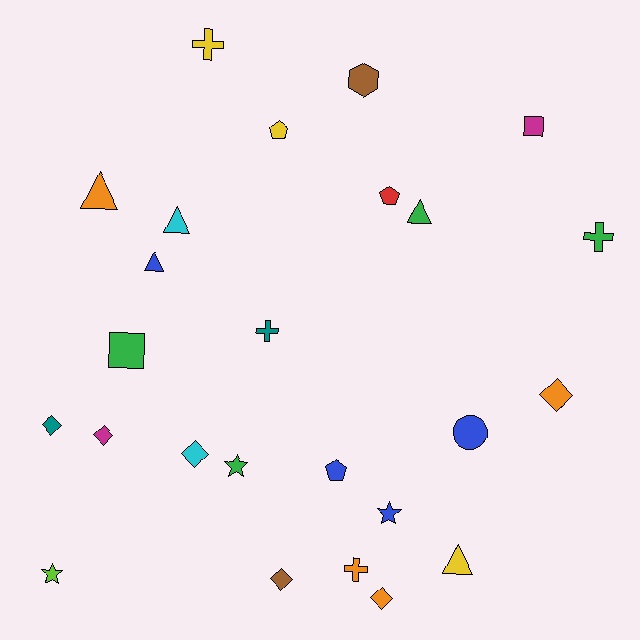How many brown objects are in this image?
There are 2 brown objects.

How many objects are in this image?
There are 25 objects.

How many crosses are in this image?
There are 4 crosses.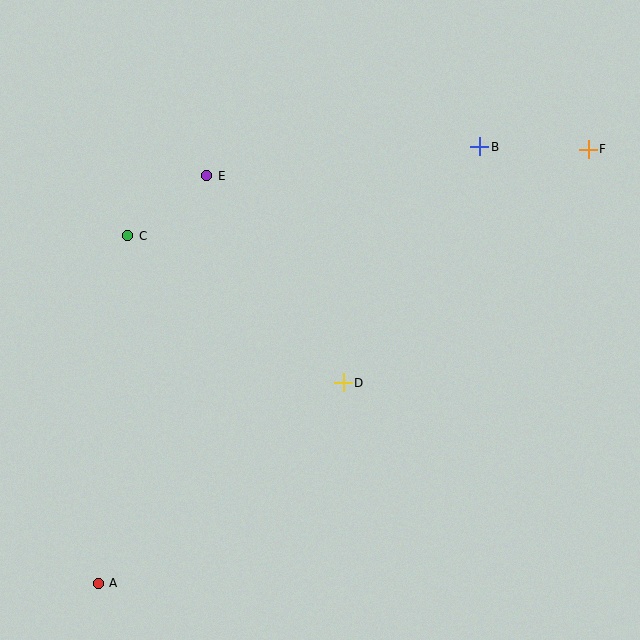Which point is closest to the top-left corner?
Point C is closest to the top-left corner.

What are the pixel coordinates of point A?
Point A is at (98, 583).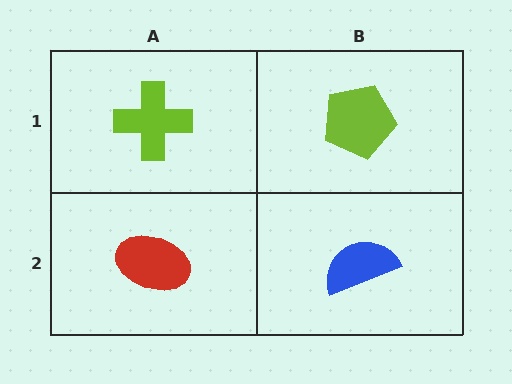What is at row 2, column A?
A red ellipse.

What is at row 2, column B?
A blue semicircle.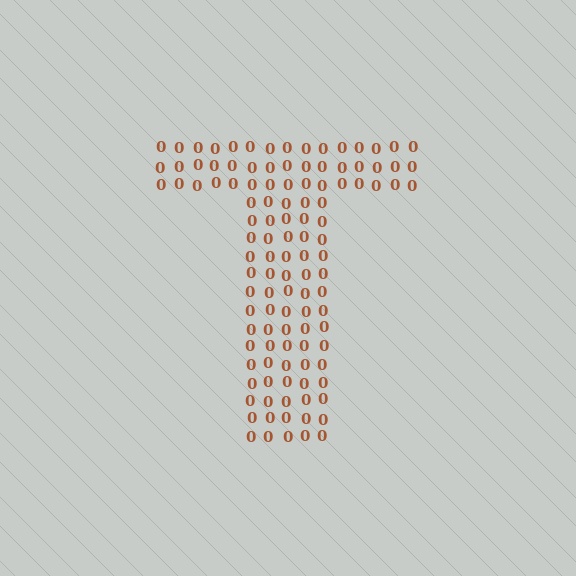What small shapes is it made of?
It is made of small digit 0's.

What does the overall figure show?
The overall figure shows the letter T.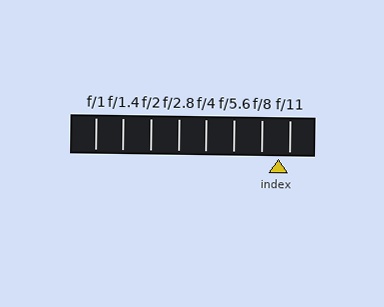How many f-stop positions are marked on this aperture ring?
There are 8 f-stop positions marked.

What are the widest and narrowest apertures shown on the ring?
The widest aperture shown is f/1 and the narrowest is f/11.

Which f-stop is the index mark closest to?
The index mark is closest to f/11.